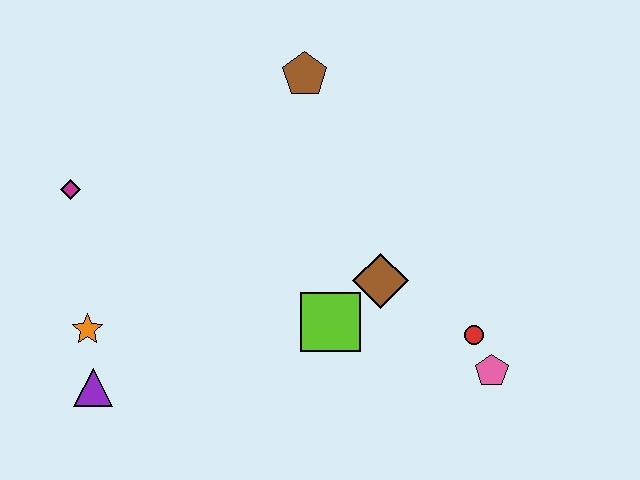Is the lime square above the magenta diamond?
No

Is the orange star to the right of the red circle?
No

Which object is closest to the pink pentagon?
The red circle is closest to the pink pentagon.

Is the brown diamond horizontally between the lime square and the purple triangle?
No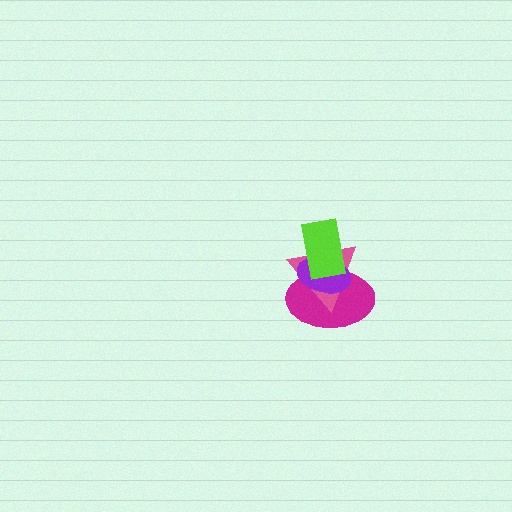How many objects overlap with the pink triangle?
3 objects overlap with the pink triangle.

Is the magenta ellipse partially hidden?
Yes, it is partially covered by another shape.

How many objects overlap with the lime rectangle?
3 objects overlap with the lime rectangle.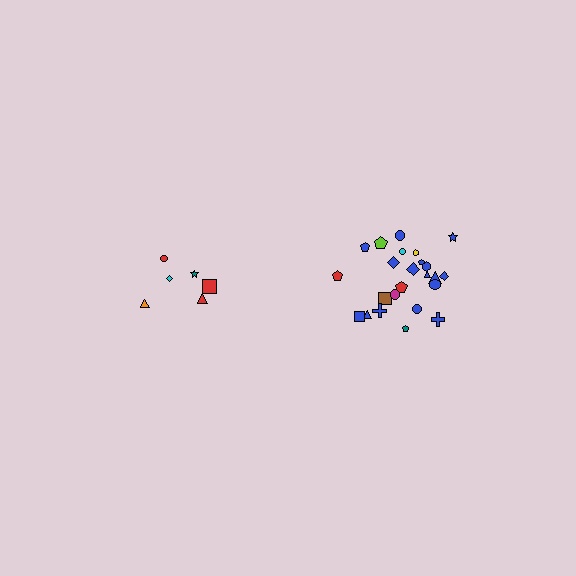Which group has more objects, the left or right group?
The right group.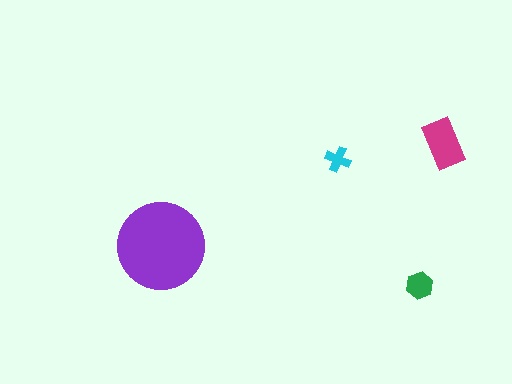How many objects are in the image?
There are 4 objects in the image.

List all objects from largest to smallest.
The purple circle, the magenta rectangle, the green hexagon, the cyan cross.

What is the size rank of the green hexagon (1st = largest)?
3rd.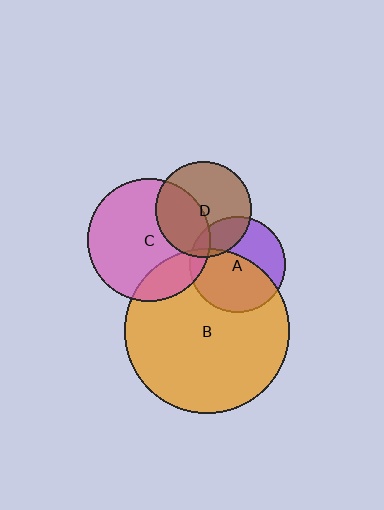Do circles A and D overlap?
Yes.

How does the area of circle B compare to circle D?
Approximately 3.0 times.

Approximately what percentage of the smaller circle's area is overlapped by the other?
Approximately 20%.